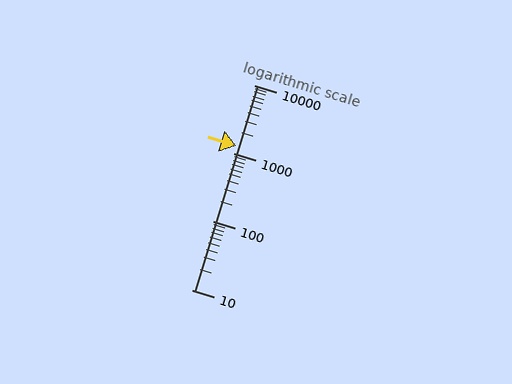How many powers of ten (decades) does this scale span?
The scale spans 3 decades, from 10 to 10000.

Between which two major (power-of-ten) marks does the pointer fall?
The pointer is between 1000 and 10000.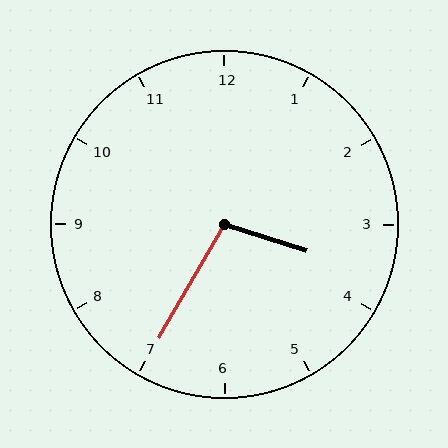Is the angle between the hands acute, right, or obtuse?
It is obtuse.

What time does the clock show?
3:35.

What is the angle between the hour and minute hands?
Approximately 102 degrees.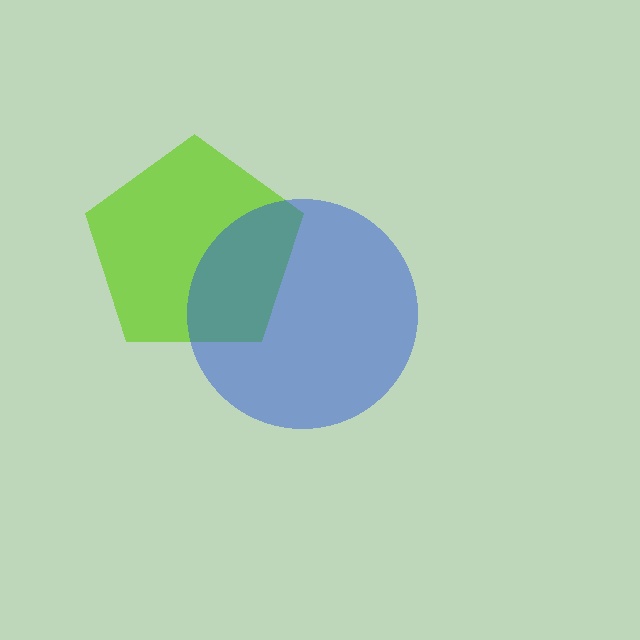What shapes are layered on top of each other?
The layered shapes are: a lime pentagon, a blue circle.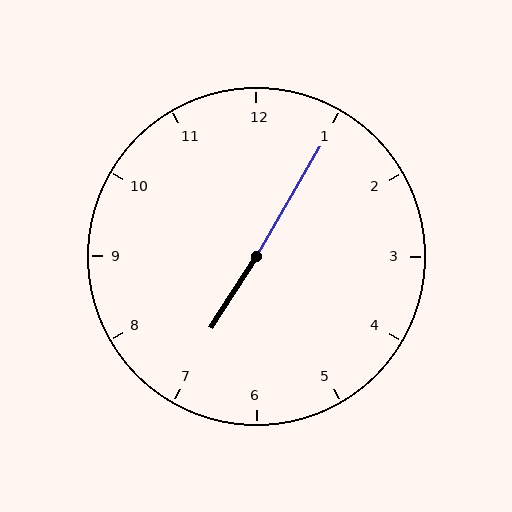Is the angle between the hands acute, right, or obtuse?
It is obtuse.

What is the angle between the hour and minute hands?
Approximately 178 degrees.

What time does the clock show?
7:05.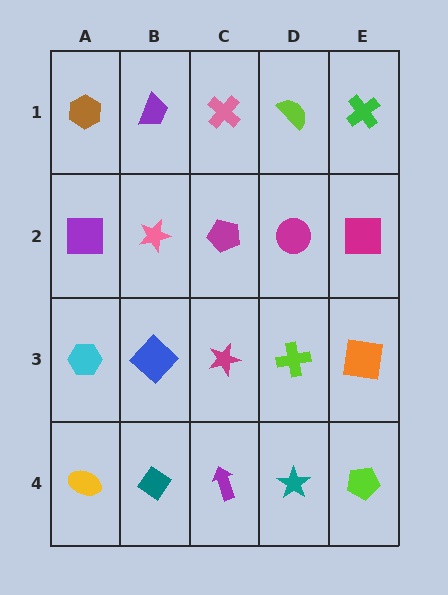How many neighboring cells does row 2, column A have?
3.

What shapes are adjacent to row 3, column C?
A magenta pentagon (row 2, column C), a purple arrow (row 4, column C), a blue diamond (row 3, column B), a lime cross (row 3, column D).